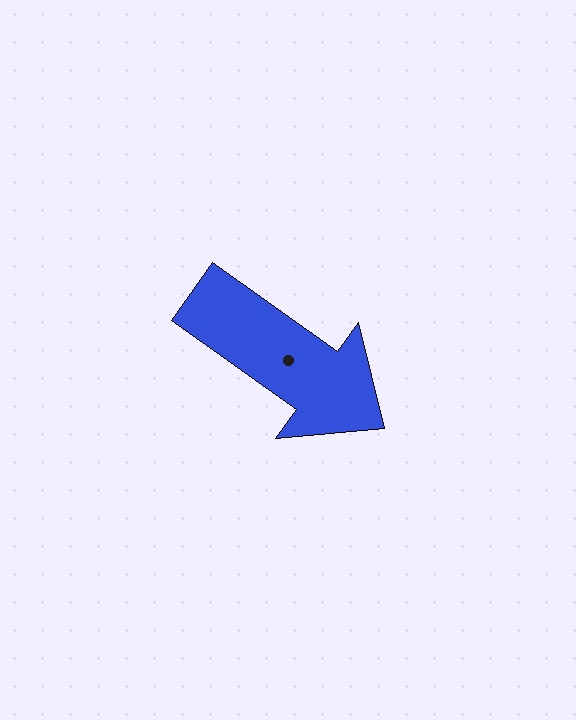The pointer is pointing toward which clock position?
Roughly 4 o'clock.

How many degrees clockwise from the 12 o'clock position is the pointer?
Approximately 125 degrees.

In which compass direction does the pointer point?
Southeast.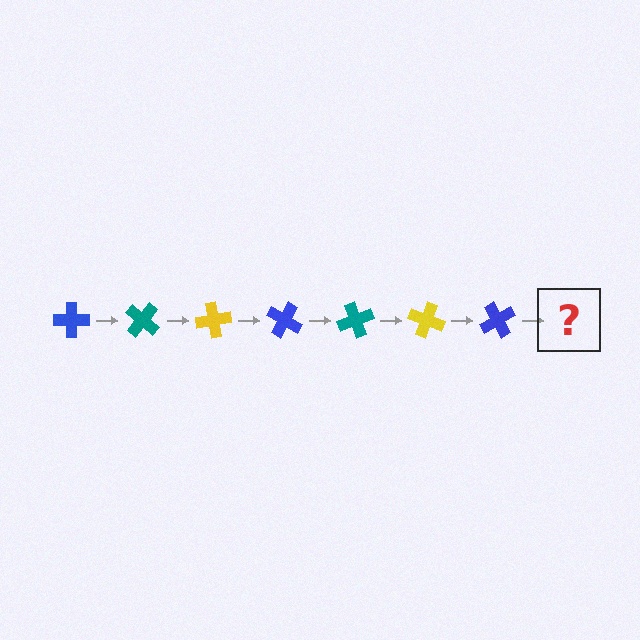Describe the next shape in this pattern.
It should be a teal cross, rotated 280 degrees from the start.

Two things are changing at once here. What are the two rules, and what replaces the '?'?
The two rules are that it rotates 40 degrees each step and the color cycles through blue, teal, and yellow. The '?' should be a teal cross, rotated 280 degrees from the start.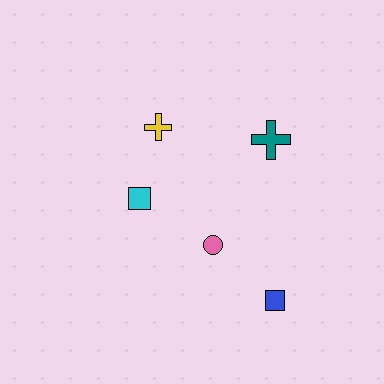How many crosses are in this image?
There are 2 crosses.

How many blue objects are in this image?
There is 1 blue object.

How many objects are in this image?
There are 5 objects.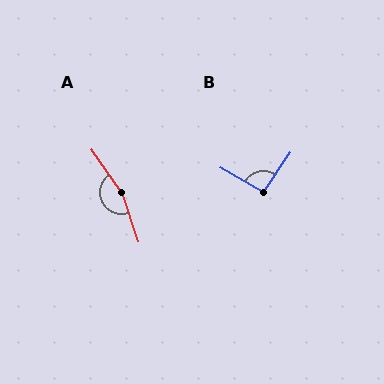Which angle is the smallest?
B, at approximately 94 degrees.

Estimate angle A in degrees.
Approximately 163 degrees.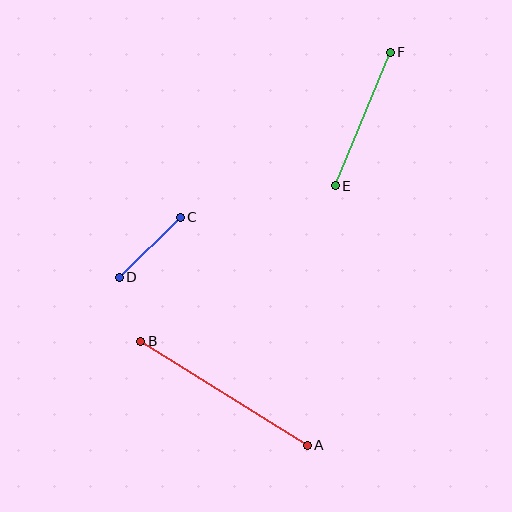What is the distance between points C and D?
The distance is approximately 85 pixels.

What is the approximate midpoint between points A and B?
The midpoint is at approximately (224, 393) pixels.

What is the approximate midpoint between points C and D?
The midpoint is at approximately (150, 247) pixels.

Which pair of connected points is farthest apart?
Points A and B are farthest apart.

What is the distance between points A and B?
The distance is approximately 196 pixels.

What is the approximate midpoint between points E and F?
The midpoint is at approximately (363, 119) pixels.